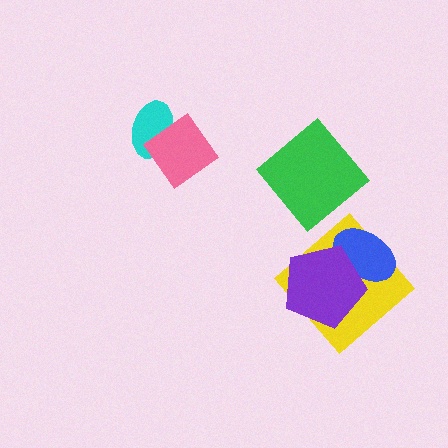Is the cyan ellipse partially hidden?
Yes, it is partially covered by another shape.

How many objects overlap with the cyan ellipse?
1 object overlaps with the cyan ellipse.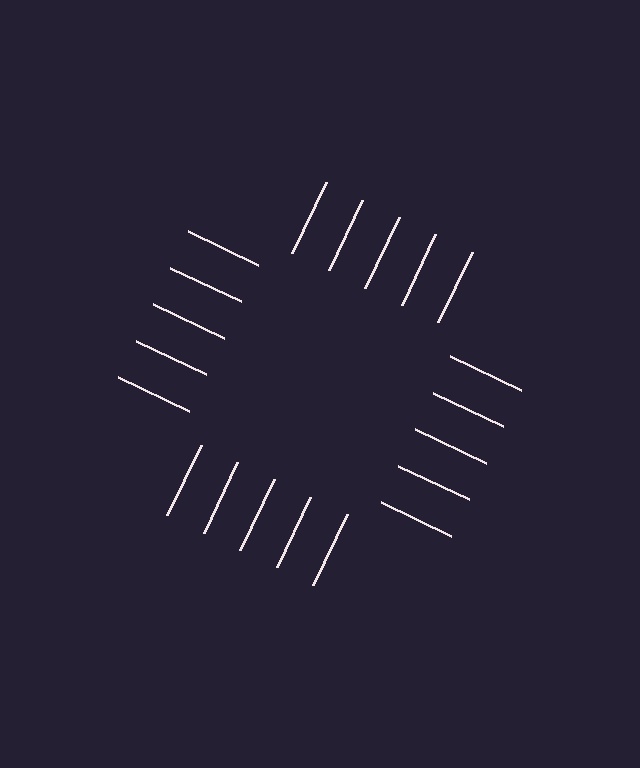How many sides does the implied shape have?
4 sides — the line-ends trace a square.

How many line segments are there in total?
20 — 5 along each of the 4 edges.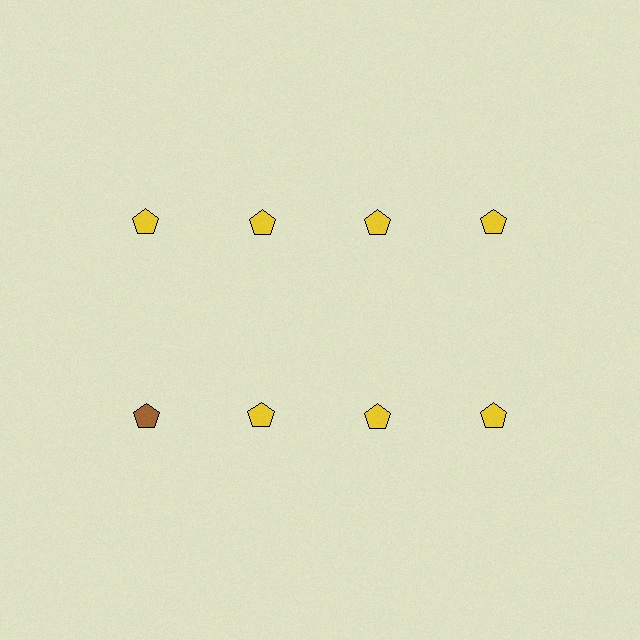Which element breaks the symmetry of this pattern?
The brown pentagon in the second row, leftmost column breaks the symmetry. All other shapes are yellow pentagons.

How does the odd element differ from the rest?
It has a different color: brown instead of yellow.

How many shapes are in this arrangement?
There are 8 shapes arranged in a grid pattern.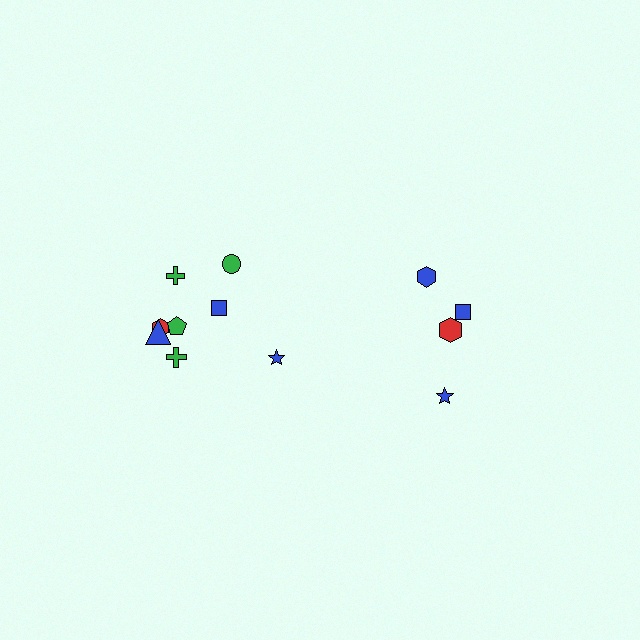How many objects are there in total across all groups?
There are 12 objects.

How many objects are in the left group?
There are 8 objects.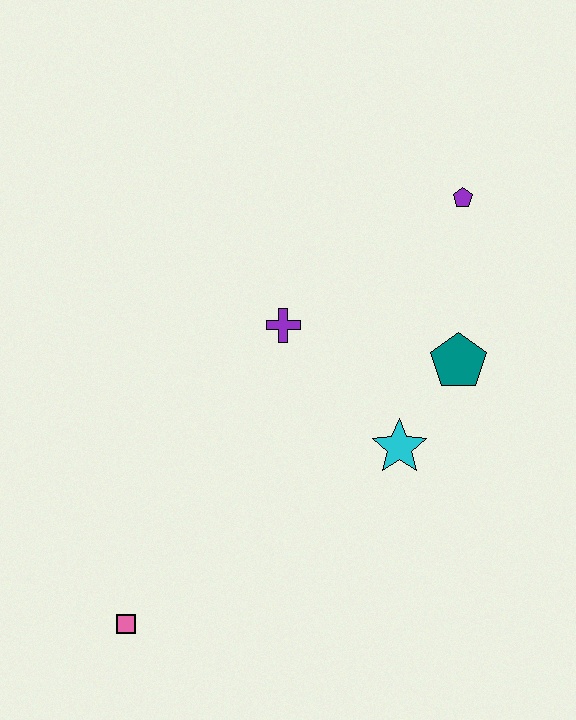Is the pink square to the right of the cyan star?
No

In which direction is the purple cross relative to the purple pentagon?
The purple cross is to the left of the purple pentagon.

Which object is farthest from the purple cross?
The pink square is farthest from the purple cross.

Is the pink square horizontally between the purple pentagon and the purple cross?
No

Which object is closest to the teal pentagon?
The cyan star is closest to the teal pentagon.